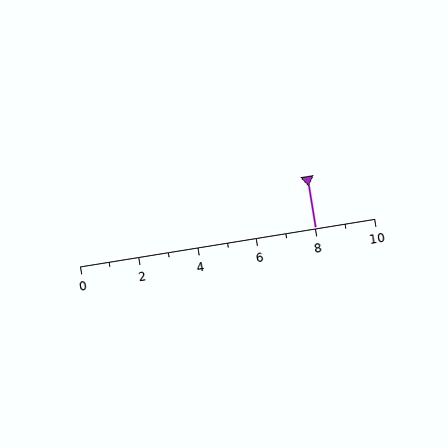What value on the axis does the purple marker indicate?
The marker indicates approximately 8.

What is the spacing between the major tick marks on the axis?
The major ticks are spaced 2 apart.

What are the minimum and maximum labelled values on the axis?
The axis runs from 0 to 10.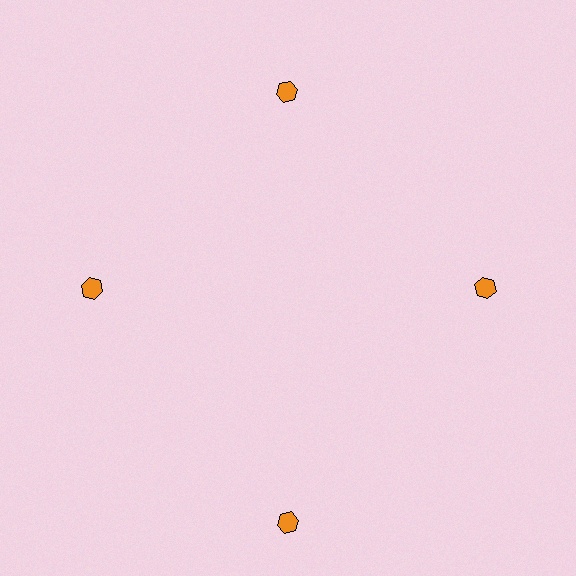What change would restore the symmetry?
The symmetry would be restored by moving it inward, back onto the ring so that all 4 hexagons sit at equal angles and equal distance from the center.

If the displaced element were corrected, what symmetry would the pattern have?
It would have 4-fold rotational symmetry — the pattern would map onto itself every 90 degrees.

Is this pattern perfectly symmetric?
No. The 4 orange hexagons are arranged in a ring, but one element near the 6 o'clock position is pushed outward from the center, breaking the 4-fold rotational symmetry.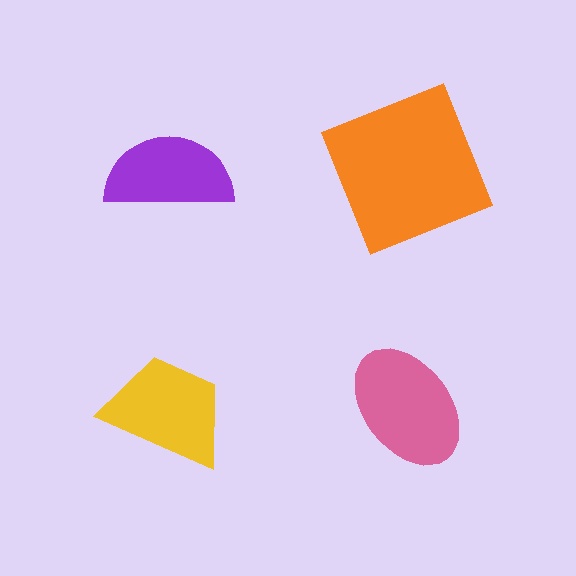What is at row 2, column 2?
A pink ellipse.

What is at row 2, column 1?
A yellow trapezoid.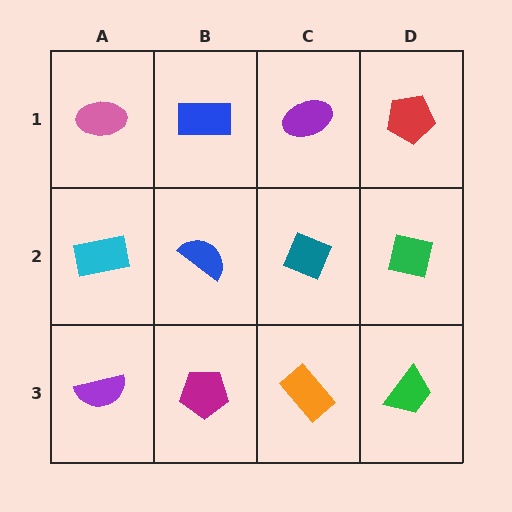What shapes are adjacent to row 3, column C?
A teal diamond (row 2, column C), a magenta pentagon (row 3, column B), a green trapezoid (row 3, column D).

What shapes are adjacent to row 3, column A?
A cyan rectangle (row 2, column A), a magenta pentagon (row 3, column B).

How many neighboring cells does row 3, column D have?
2.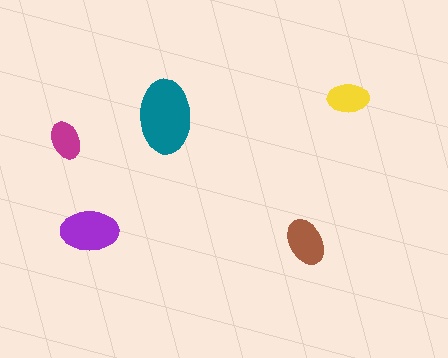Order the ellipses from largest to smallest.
the teal one, the purple one, the brown one, the yellow one, the magenta one.